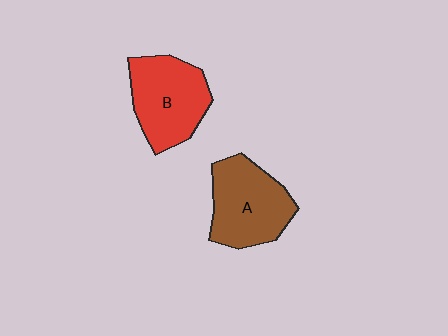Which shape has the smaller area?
Shape B (red).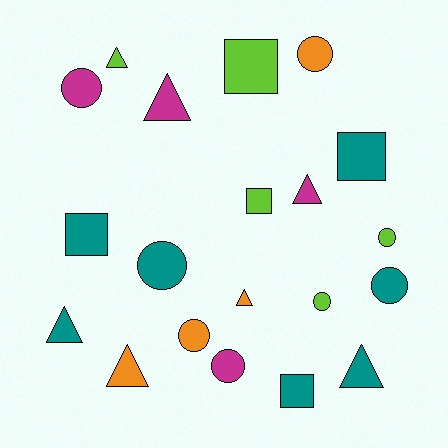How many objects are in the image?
There are 20 objects.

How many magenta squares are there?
There are no magenta squares.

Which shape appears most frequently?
Circle, with 8 objects.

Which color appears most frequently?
Teal, with 7 objects.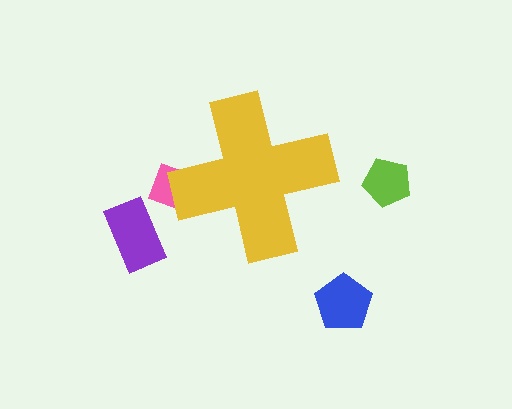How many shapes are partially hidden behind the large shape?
1 shape is partially hidden.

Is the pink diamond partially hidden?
Yes, the pink diamond is partially hidden behind the yellow cross.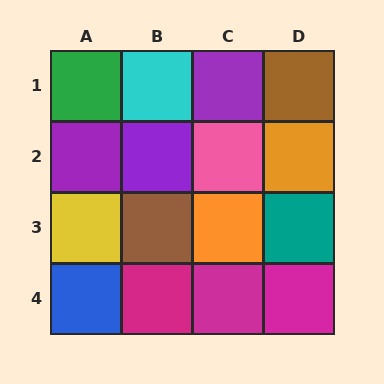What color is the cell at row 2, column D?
Orange.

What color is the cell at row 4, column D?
Magenta.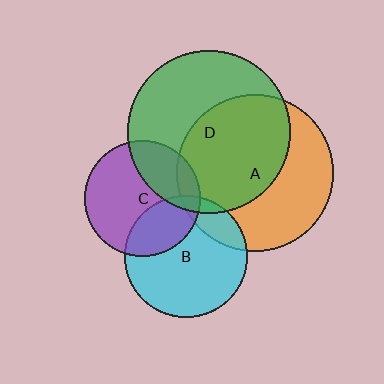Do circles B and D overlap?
Yes.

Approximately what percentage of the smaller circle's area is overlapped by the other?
Approximately 5%.